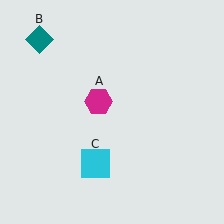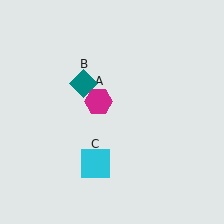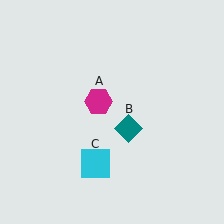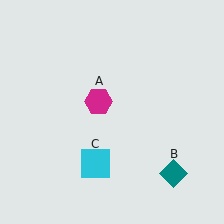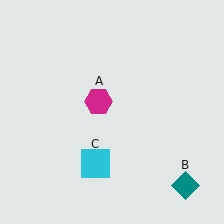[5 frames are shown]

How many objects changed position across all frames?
1 object changed position: teal diamond (object B).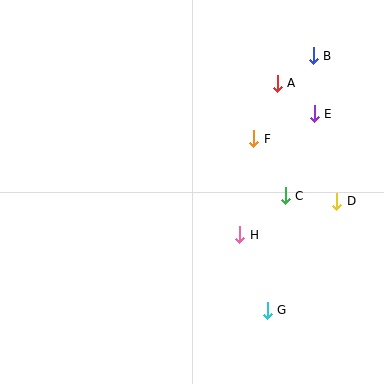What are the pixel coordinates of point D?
Point D is at (337, 201).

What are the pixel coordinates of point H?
Point H is at (240, 235).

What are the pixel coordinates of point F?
Point F is at (254, 139).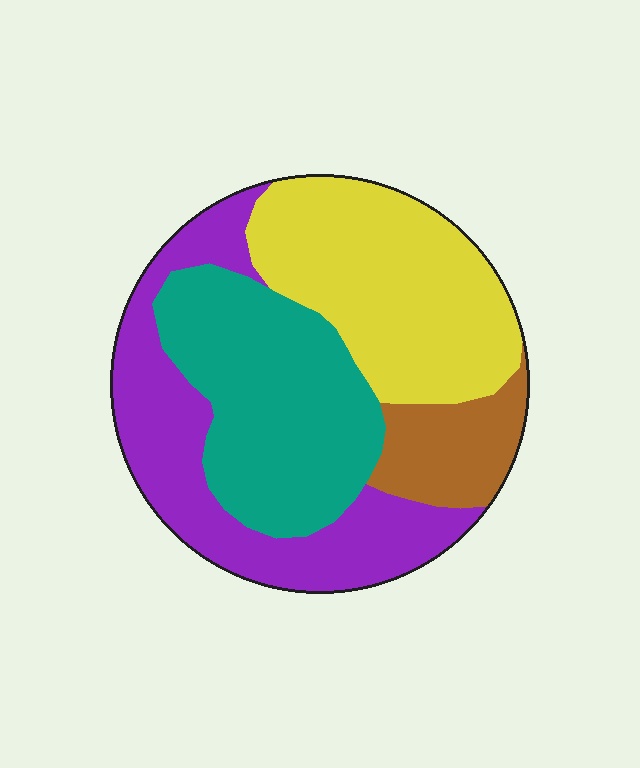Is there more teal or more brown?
Teal.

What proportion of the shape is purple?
Purple covers about 30% of the shape.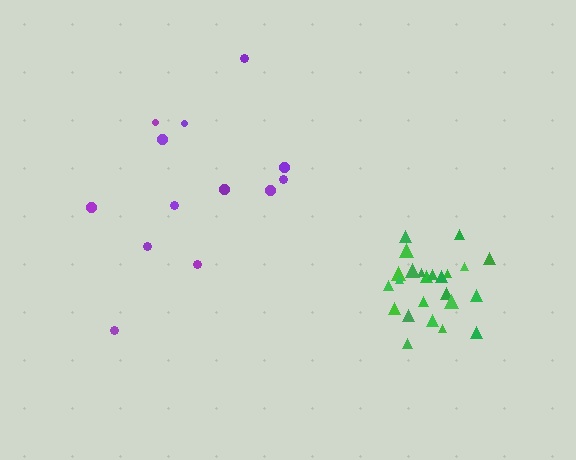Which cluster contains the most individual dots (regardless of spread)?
Green (24).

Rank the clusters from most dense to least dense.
green, purple.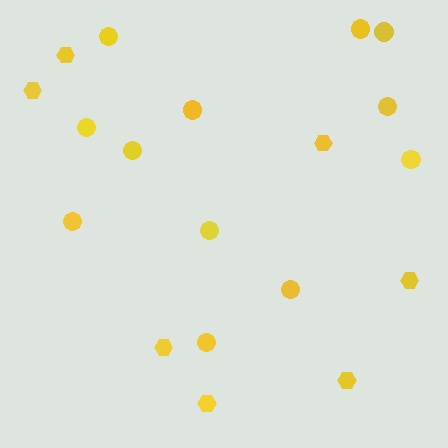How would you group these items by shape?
There are 2 groups: one group of hexagons (7) and one group of circles (12).